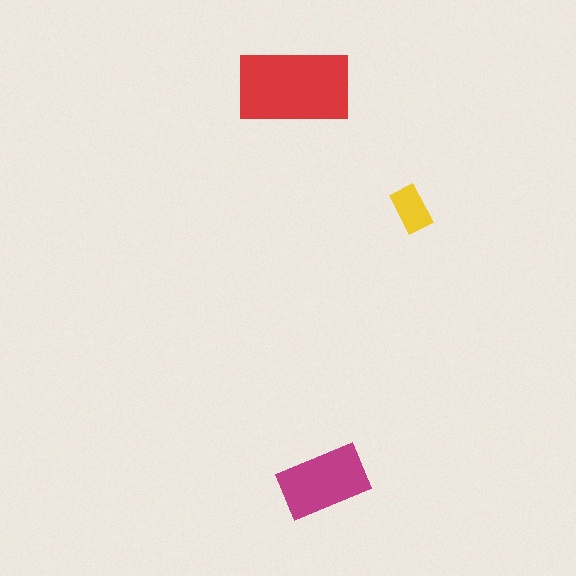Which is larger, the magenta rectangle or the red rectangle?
The red one.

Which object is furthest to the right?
The yellow rectangle is rightmost.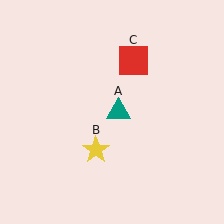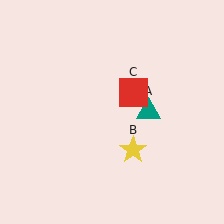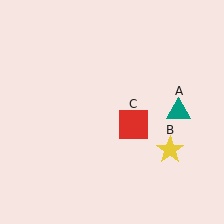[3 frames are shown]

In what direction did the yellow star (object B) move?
The yellow star (object B) moved right.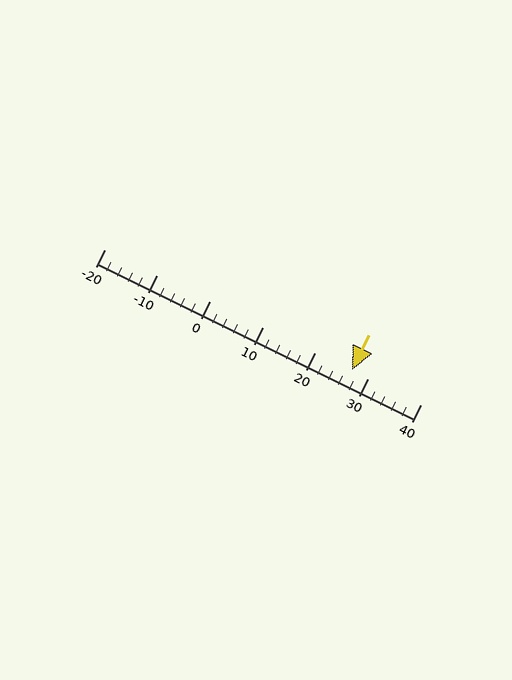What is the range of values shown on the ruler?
The ruler shows values from -20 to 40.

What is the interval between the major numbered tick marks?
The major tick marks are spaced 10 units apart.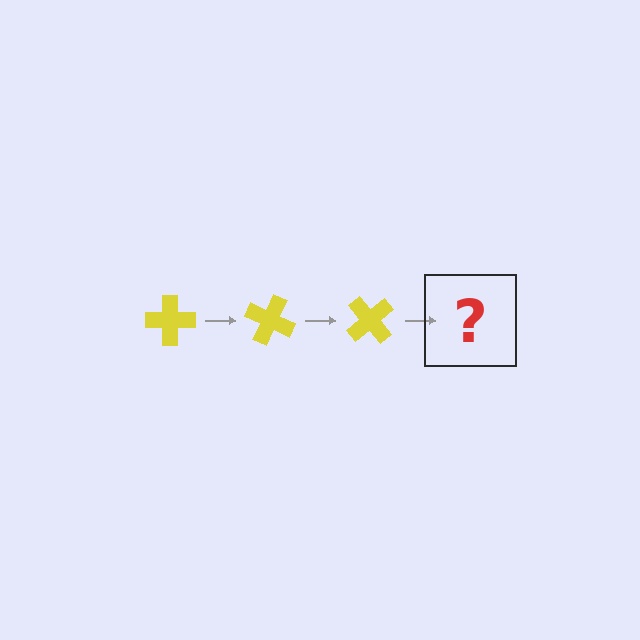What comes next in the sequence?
The next element should be a yellow cross rotated 75 degrees.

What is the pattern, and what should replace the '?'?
The pattern is that the cross rotates 25 degrees each step. The '?' should be a yellow cross rotated 75 degrees.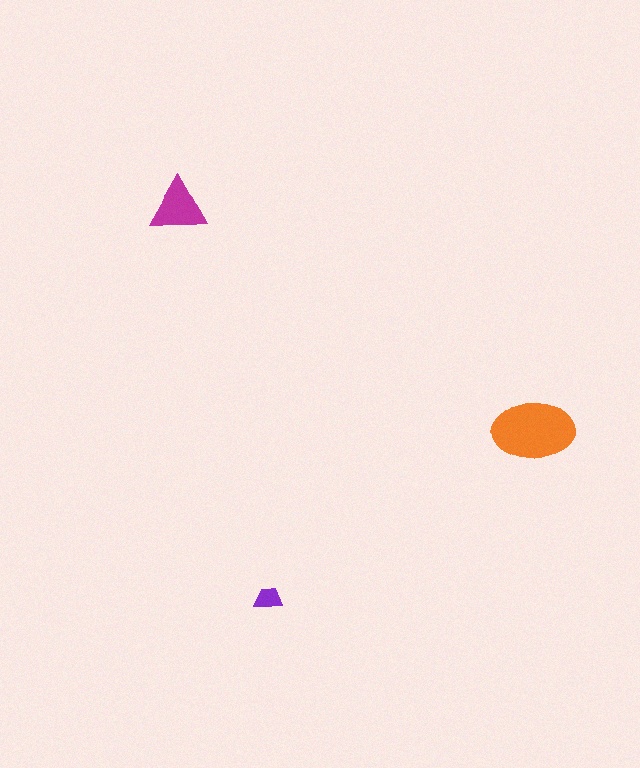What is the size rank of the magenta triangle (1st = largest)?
2nd.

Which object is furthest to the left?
The magenta triangle is leftmost.